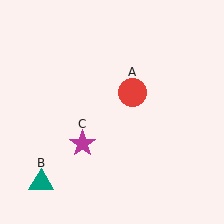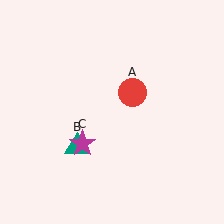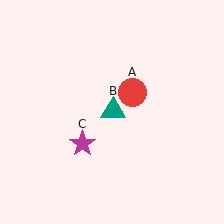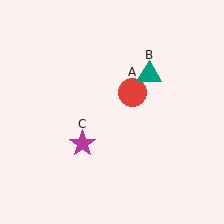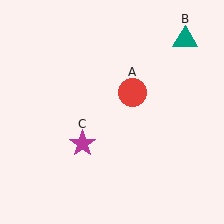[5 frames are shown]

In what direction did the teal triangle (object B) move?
The teal triangle (object B) moved up and to the right.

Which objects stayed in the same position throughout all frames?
Red circle (object A) and magenta star (object C) remained stationary.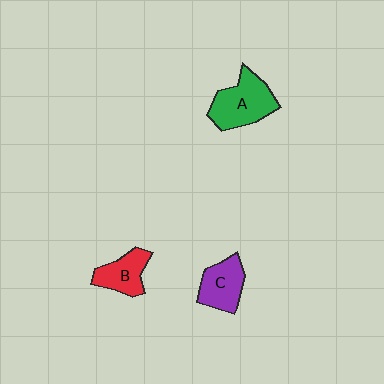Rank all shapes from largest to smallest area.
From largest to smallest: A (green), C (purple), B (red).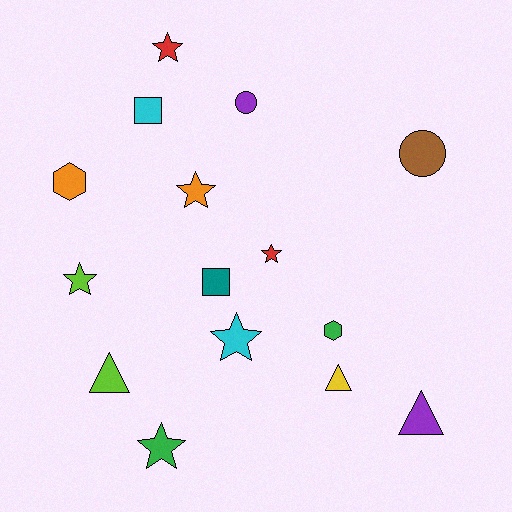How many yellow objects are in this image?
There is 1 yellow object.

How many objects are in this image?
There are 15 objects.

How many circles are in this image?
There are 2 circles.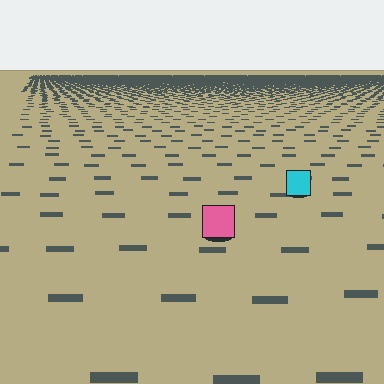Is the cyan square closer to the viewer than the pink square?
No. The pink square is closer — you can tell from the texture gradient: the ground texture is coarser near it.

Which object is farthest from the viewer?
The cyan square is farthest from the viewer. It appears smaller and the ground texture around it is denser.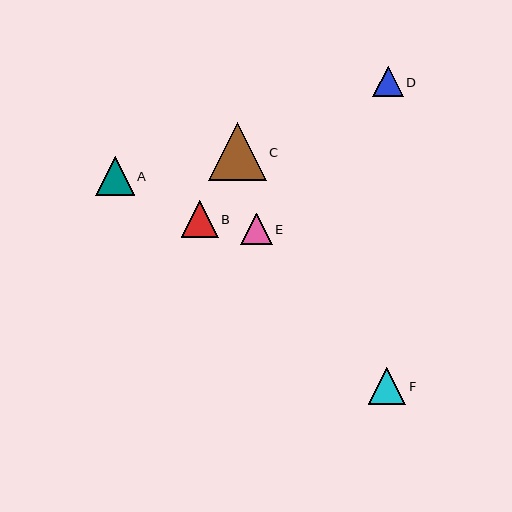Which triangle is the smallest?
Triangle D is the smallest with a size of approximately 31 pixels.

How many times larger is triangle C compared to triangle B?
Triangle C is approximately 1.6 times the size of triangle B.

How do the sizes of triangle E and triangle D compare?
Triangle E and triangle D are approximately the same size.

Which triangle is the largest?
Triangle C is the largest with a size of approximately 57 pixels.